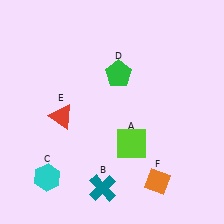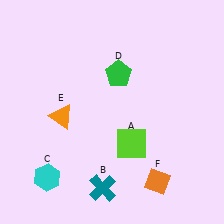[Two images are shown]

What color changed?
The triangle (E) changed from red in Image 1 to orange in Image 2.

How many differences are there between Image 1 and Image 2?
There is 1 difference between the two images.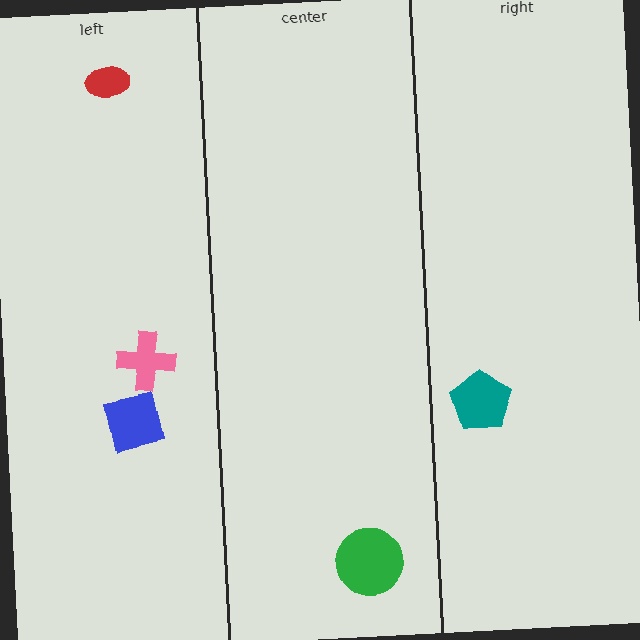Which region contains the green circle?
The center region.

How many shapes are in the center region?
1.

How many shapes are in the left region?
3.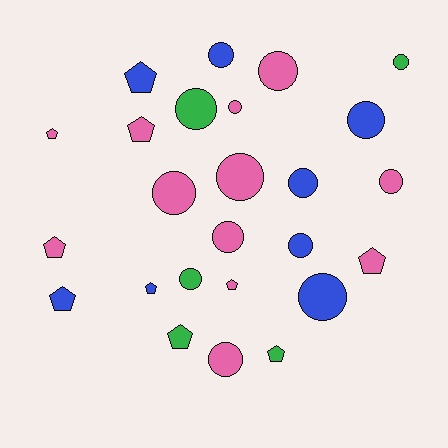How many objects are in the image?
There are 25 objects.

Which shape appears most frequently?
Circle, with 15 objects.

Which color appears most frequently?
Pink, with 12 objects.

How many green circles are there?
There are 3 green circles.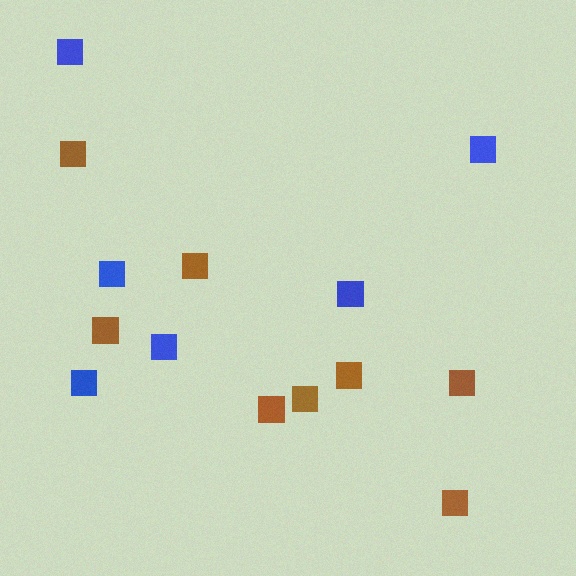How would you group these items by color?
There are 2 groups: one group of blue squares (6) and one group of brown squares (8).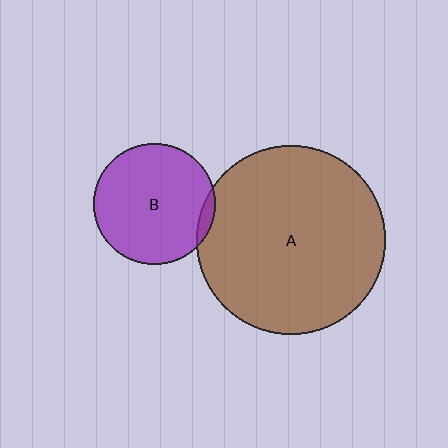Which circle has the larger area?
Circle A (brown).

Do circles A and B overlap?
Yes.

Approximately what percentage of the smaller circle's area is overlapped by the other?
Approximately 5%.